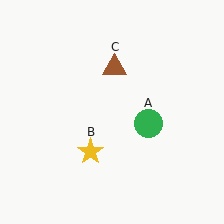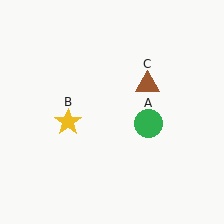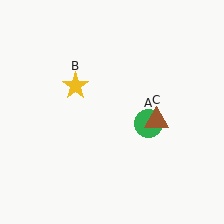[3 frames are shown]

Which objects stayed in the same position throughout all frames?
Green circle (object A) remained stationary.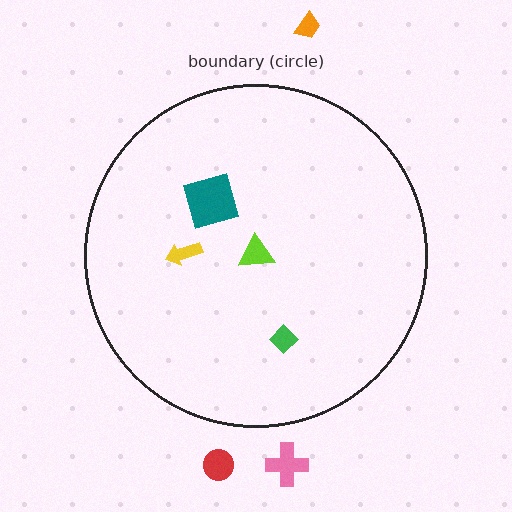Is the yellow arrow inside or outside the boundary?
Inside.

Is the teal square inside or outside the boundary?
Inside.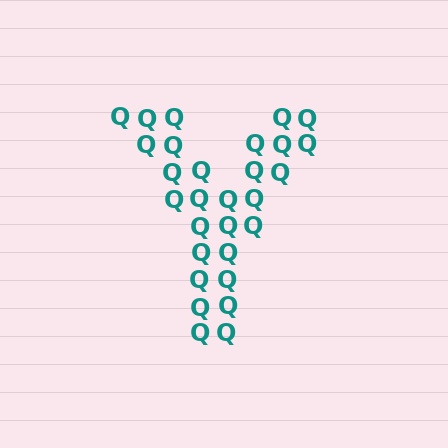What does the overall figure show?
The overall figure shows the letter Y.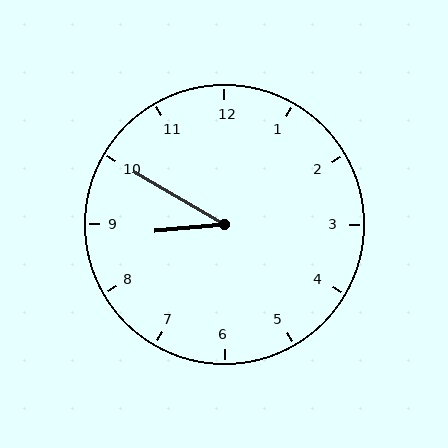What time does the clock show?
8:50.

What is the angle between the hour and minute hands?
Approximately 35 degrees.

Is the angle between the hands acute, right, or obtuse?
It is acute.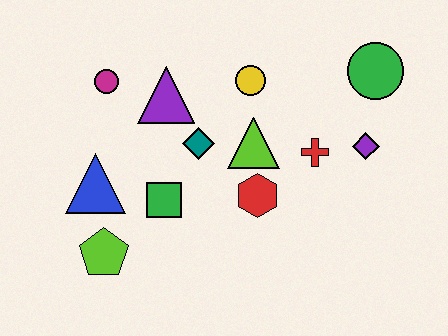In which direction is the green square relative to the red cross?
The green square is to the left of the red cross.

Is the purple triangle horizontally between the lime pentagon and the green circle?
Yes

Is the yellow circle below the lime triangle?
No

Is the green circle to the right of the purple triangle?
Yes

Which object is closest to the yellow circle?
The lime triangle is closest to the yellow circle.